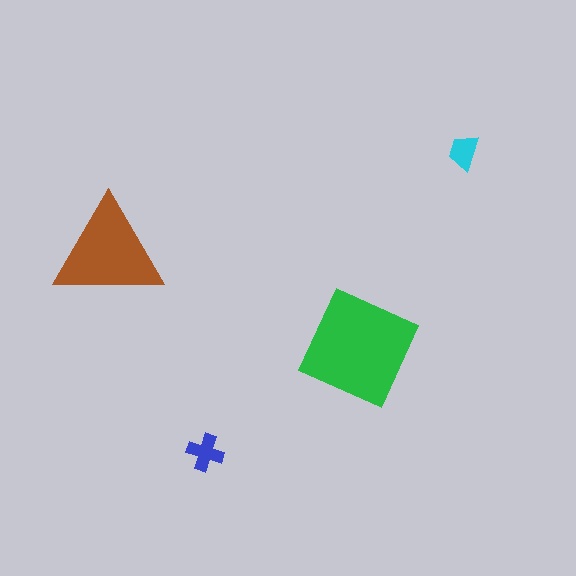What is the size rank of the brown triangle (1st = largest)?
2nd.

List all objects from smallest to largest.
The cyan trapezoid, the blue cross, the brown triangle, the green diamond.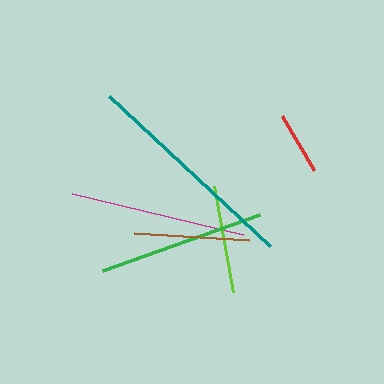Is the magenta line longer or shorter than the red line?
The magenta line is longer than the red line.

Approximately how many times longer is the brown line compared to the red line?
The brown line is approximately 1.8 times the length of the red line.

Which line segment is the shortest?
The red line is the shortest at approximately 63 pixels.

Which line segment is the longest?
The teal line is the longest at approximately 221 pixels.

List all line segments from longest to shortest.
From longest to shortest: teal, magenta, green, brown, lime, red.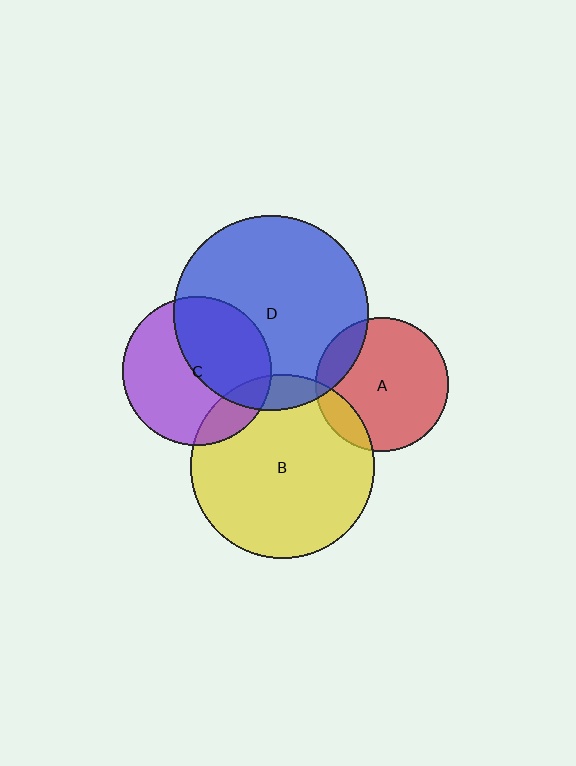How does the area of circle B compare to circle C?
Approximately 1.5 times.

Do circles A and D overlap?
Yes.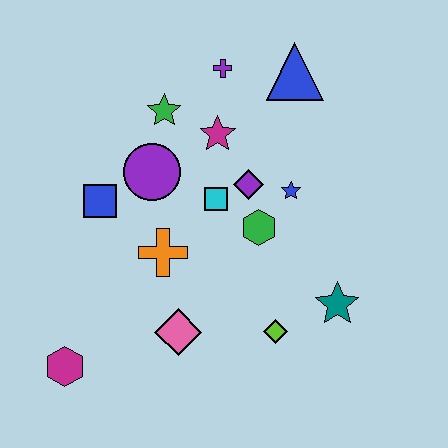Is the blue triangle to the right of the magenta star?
Yes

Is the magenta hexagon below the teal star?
Yes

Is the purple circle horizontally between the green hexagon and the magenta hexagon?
Yes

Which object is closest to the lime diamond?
The teal star is closest to the lime diamond.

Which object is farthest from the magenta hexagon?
The blue triangle is farthest from the magenta hexagon.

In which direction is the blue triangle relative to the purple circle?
The blue triangle is to the right of the purple circle.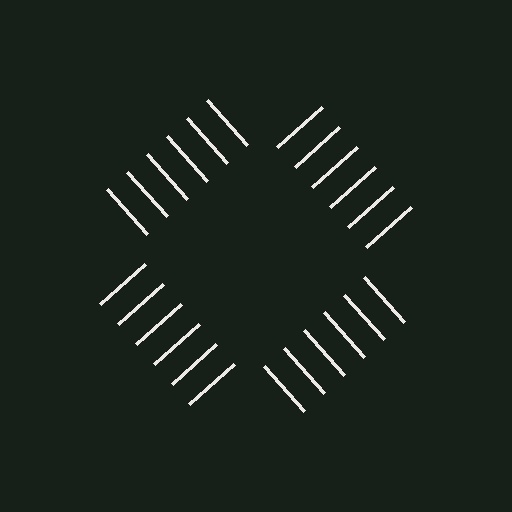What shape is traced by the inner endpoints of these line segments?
An illusory square — the line segments terminate on its edges but no continuous stroke is drawn.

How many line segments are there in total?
24 — 6 along each of the 4 edges.